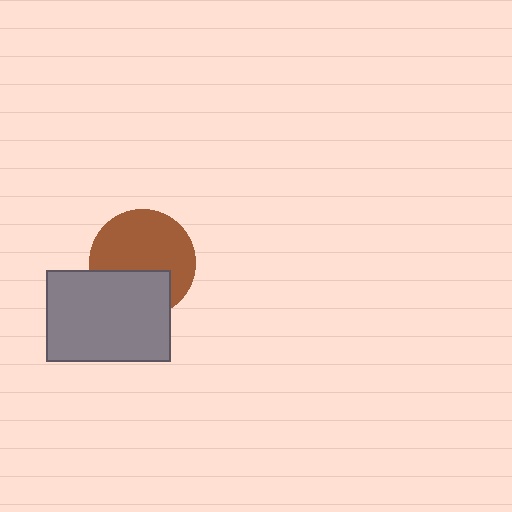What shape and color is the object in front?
The object in front is a gray rectangle.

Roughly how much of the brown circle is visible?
About half of it is visible (roughly 64%).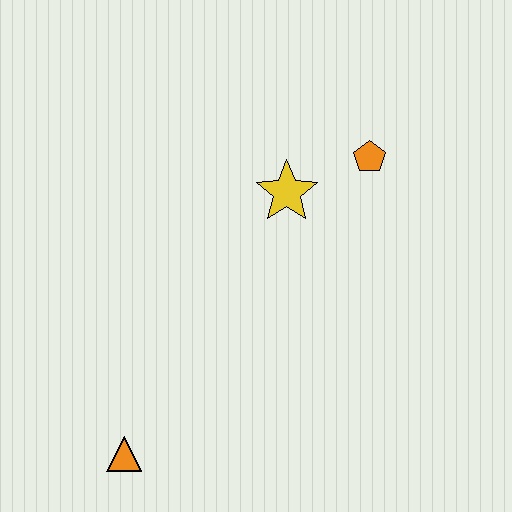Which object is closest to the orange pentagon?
The yellow star is closest to the orange pentagon.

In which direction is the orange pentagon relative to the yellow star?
The orange pentagon is to the right of the yellow star.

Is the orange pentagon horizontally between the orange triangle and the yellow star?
No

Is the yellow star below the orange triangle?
No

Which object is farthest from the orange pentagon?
The orange triangle is farthest from the orange pentagon.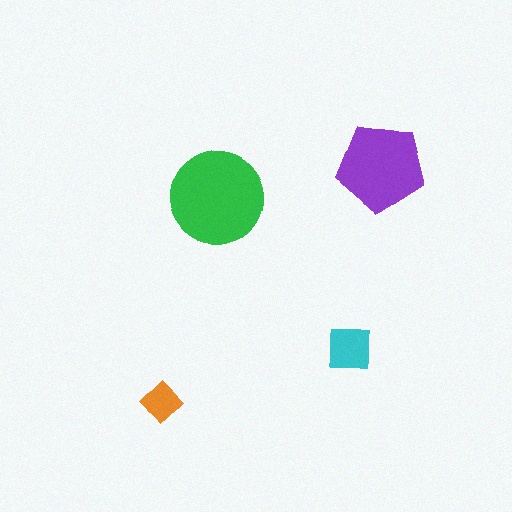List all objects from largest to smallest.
The green circle, the purple pentagon, the cyan square, the orange diamond.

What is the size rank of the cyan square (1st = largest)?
3rd.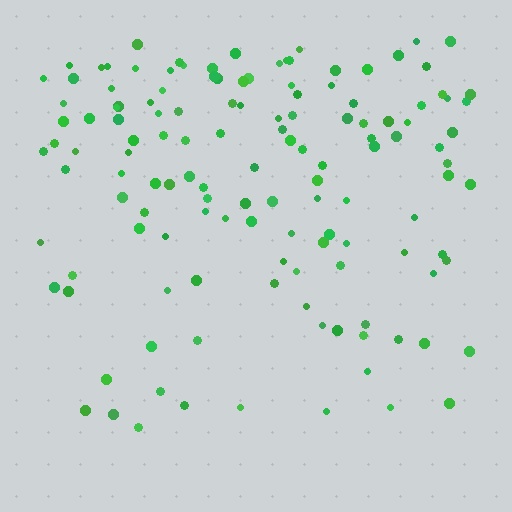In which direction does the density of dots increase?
From bottom to top, with the top side densest.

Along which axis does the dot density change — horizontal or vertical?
Vertical.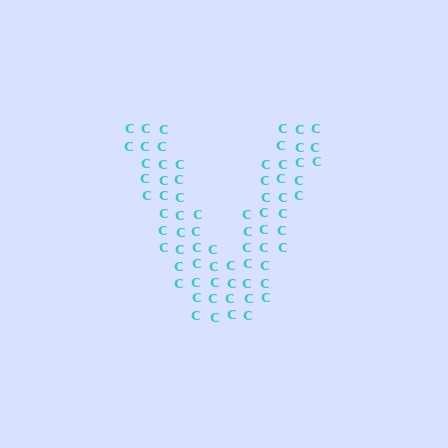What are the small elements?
The small elements are letter C's.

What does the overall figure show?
The overall figure shows the letter V.